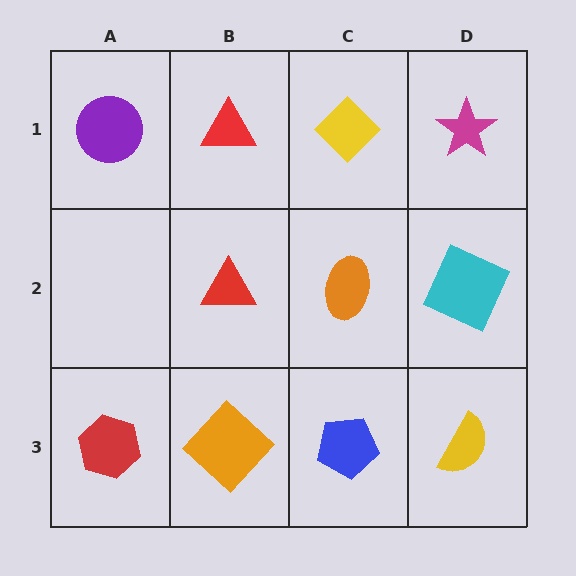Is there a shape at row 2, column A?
No, that cell is empty.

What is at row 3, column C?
A blue pentagon.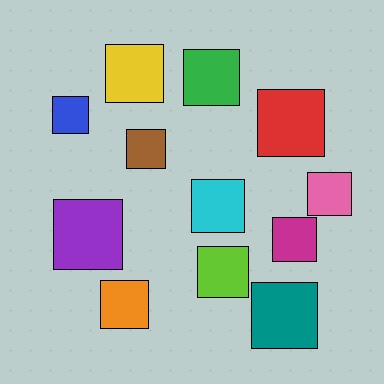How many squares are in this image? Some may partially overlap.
There are 12 squares.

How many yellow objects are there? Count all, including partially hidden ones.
There is 1 yellow object.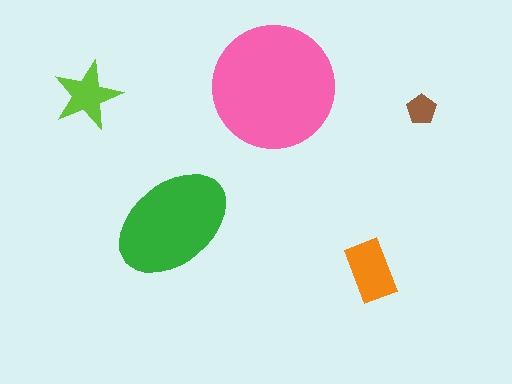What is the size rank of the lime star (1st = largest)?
4th.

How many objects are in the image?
There are 5 objects in the image.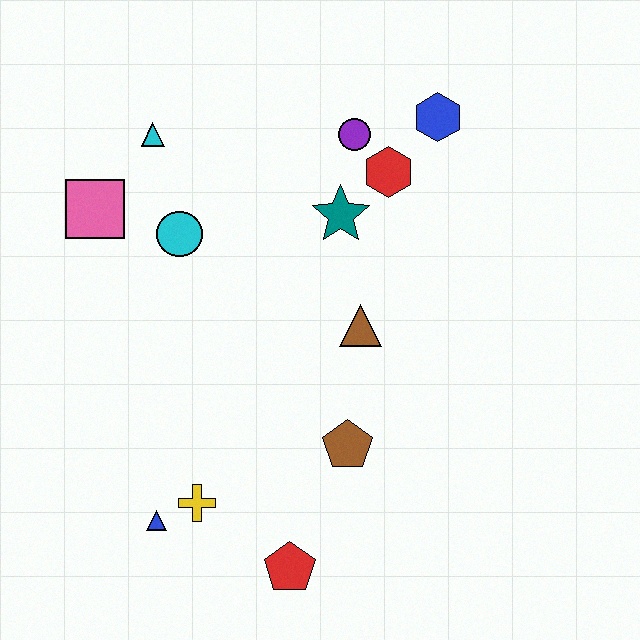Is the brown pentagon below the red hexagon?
Yes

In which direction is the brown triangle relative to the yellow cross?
The brown triangle is above the yellow cross.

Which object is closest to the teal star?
The red hexagon is closest to the teal star.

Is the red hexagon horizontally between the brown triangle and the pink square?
No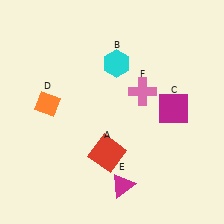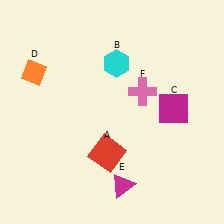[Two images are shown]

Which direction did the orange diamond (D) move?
The orange diamond (D) moved up.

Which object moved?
The orange diamond (D) moved up.